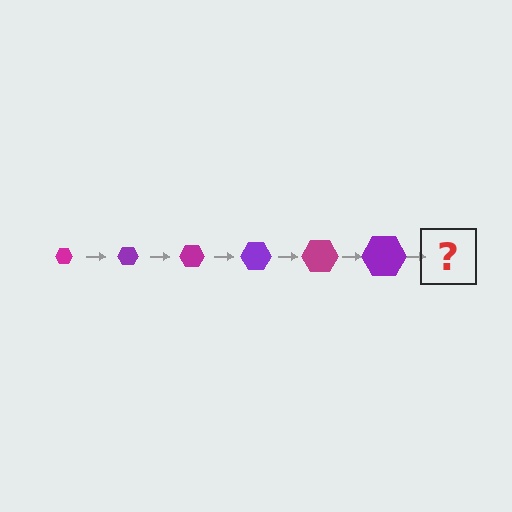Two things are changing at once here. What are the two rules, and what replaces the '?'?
The two rules are that the hexagon grows larger each step and the color cycles through magenta and purple. The '?' should be a magenta hexagon, larger than the previous one.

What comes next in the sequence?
The next element should be a magenta hexagon, larger than the previous one.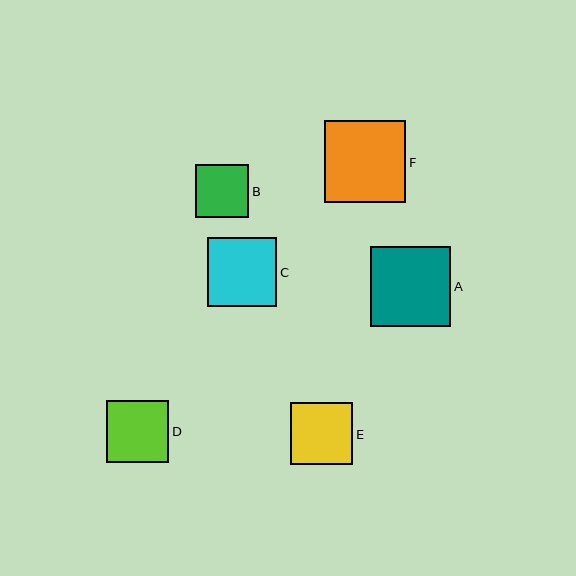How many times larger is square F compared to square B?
Square F is approximately 1.5 times the size of square B.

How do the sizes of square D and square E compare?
Square D and square E are approximately the same size.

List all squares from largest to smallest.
From largest to smallest: F, A, C, D, E, B.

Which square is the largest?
Square F is the largest with a size of approximately 81 pixels.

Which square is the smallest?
Square B is the smallest with a size of approximately 53 pixels.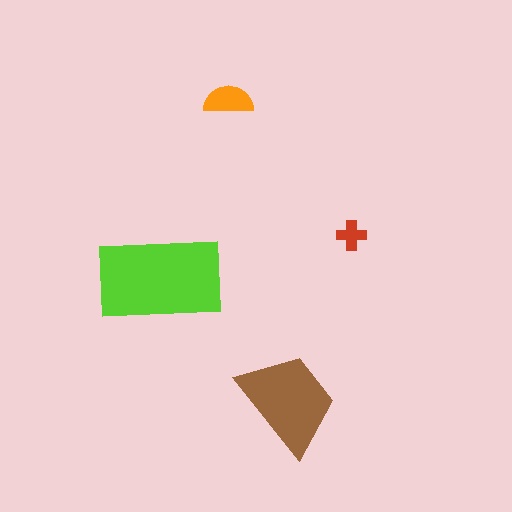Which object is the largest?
The lime rectangle.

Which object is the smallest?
The red cross.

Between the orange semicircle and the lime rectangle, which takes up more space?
The lime rectangle.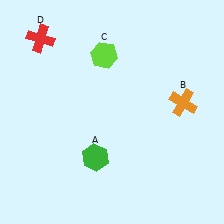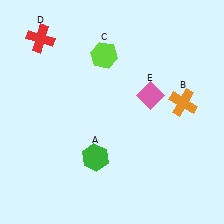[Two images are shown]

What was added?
A pink diamond (E) was added in Image 2.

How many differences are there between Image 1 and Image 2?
There is 1 difference between the two images.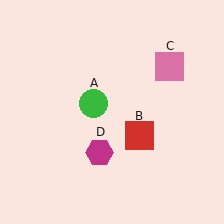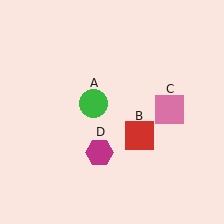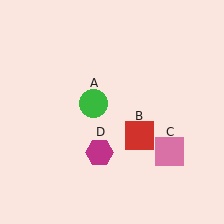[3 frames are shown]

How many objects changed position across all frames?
1 object changed position: pink square (object C).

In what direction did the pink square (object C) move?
The pink square (object C) moved down.